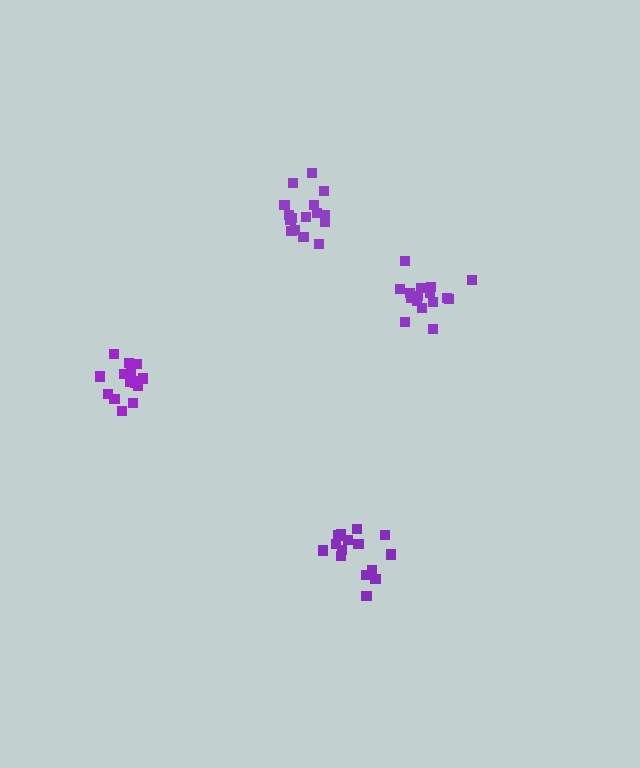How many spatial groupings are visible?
There are 4 spatial groupings.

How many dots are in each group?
Group 1: 15 dots, Group 2: 15 dots, Group 3: 16 dots, Group 4: 16 dots (62 total).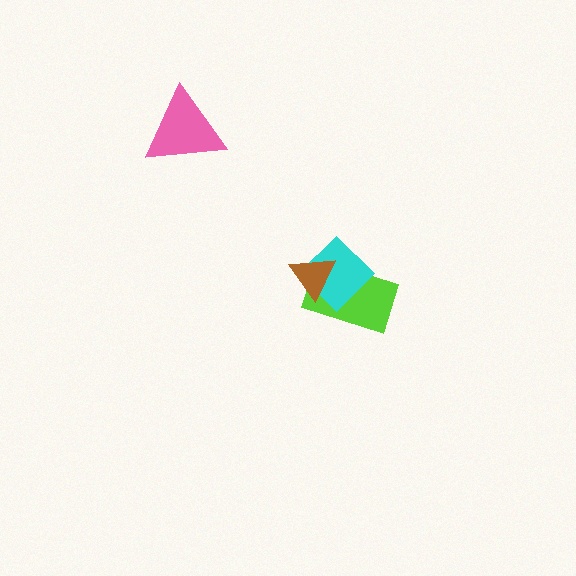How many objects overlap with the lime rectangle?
2 objects overlap with the lime rectangle.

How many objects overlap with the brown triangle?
2 objects overlap with the brown triangle.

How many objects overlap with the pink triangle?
0 objects overlap with the pink triangle.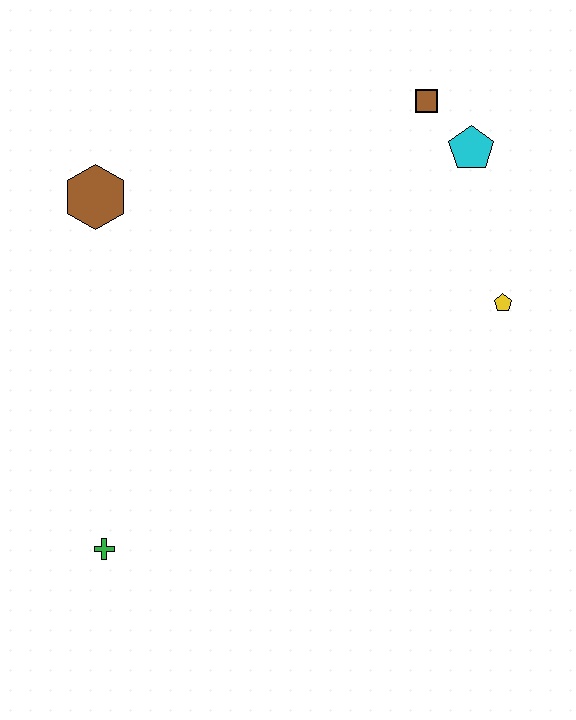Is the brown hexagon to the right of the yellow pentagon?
No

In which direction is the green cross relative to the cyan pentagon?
The green cross is below the cyan pentagon.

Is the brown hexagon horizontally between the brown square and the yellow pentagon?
No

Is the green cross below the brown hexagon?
Yes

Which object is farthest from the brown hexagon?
The yellow pentagon is farthest from the brown hexagon.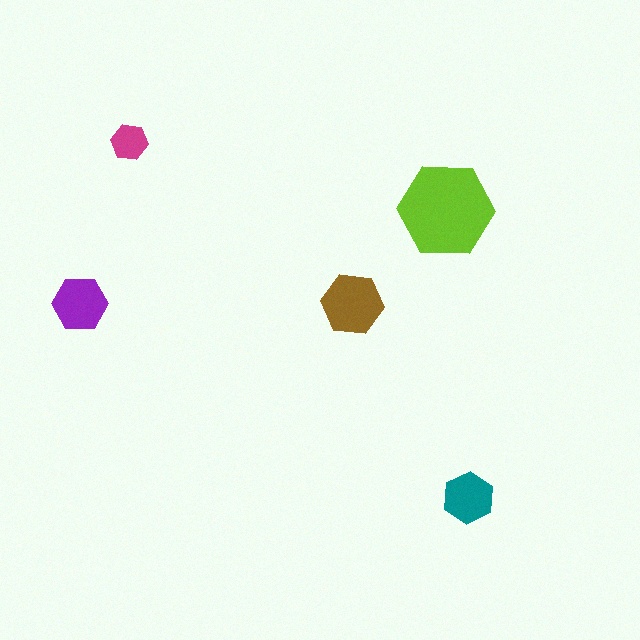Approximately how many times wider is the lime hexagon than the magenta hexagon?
About 2.5 times wider.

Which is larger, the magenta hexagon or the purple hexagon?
The purple one.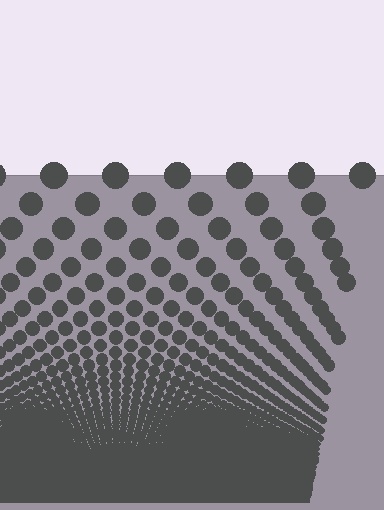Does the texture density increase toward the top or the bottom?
Density increases toward the bottom.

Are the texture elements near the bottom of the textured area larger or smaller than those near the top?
Smaller. The gradient is inverted — elements near the bottom are smaller and denser.